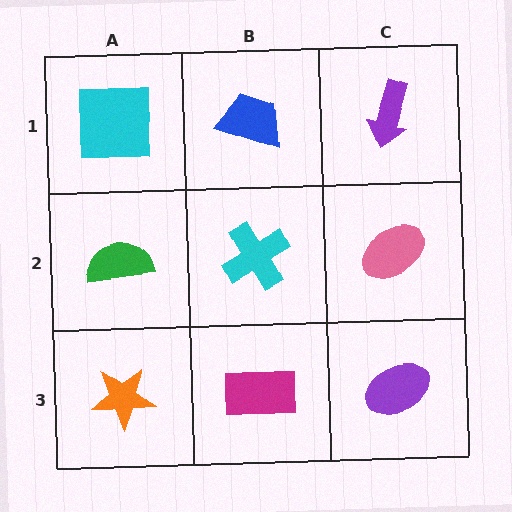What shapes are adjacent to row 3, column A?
A green semicircle (row 2, column A), a magenta rectangle (row 3, column B).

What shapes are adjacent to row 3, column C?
A pink ellipse (row 2, column C), a magenta rectangle (row 3, column B).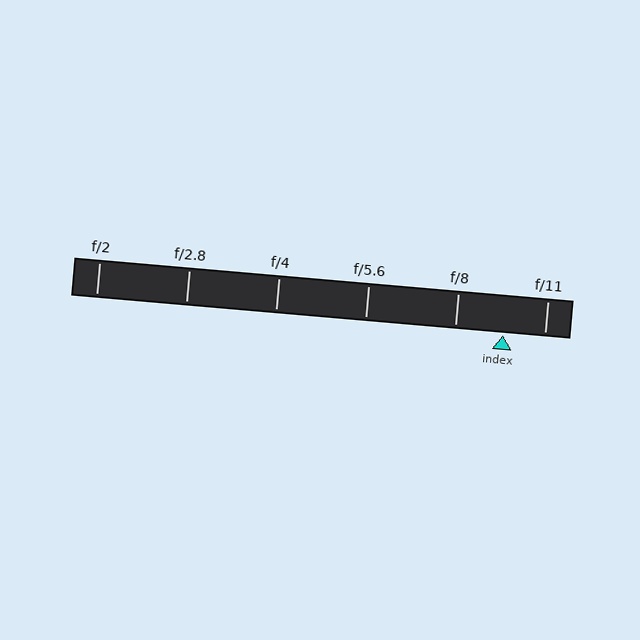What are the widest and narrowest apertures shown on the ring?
The widest aperture shown is f/2 and the narrowest is f/11.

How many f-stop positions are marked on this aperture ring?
There are 6 f-stop positions marked.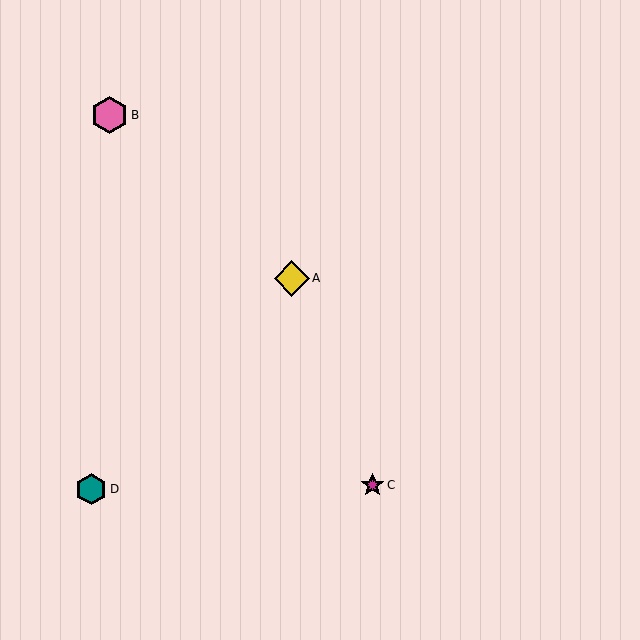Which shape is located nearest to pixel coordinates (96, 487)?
The teal hexagon (labeled D) at (91, 489) is nearest to that location.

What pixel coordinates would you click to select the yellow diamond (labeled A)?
Click at (292, 278) to select the yellow diamond A.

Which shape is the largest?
The pink hexagon (labeled B) is the largest.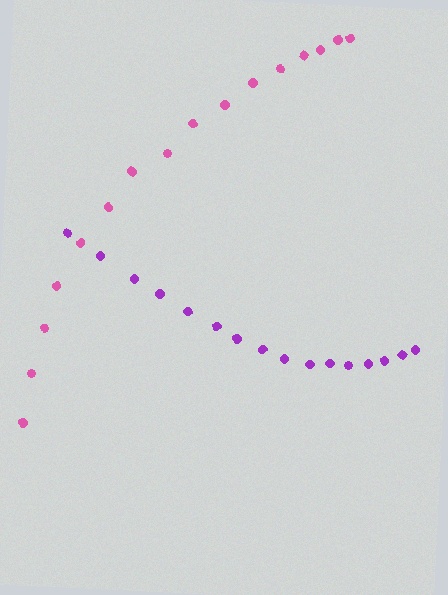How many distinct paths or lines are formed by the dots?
There are 2 distinct paths.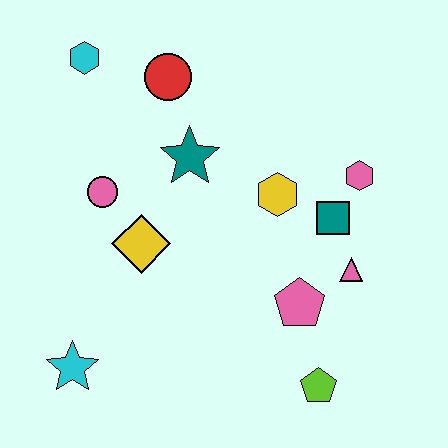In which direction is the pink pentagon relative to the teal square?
The pink pentagon is below the teal square.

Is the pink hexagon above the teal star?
No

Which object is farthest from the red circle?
The lime pentagon is farthest from the red circle.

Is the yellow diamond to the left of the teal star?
Yes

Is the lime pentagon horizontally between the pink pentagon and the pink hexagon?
Yes